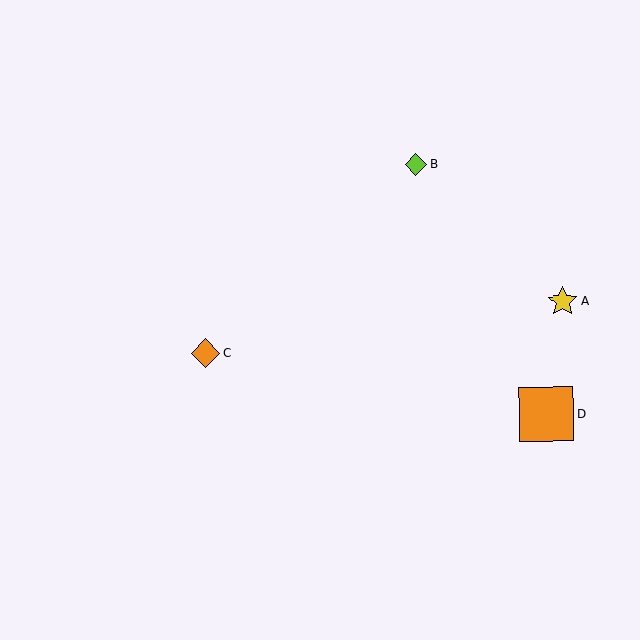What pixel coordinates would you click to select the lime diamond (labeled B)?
Click at (416, 165) to select the lime diamond B.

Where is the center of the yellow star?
The center of the yellow star is at (563, 302).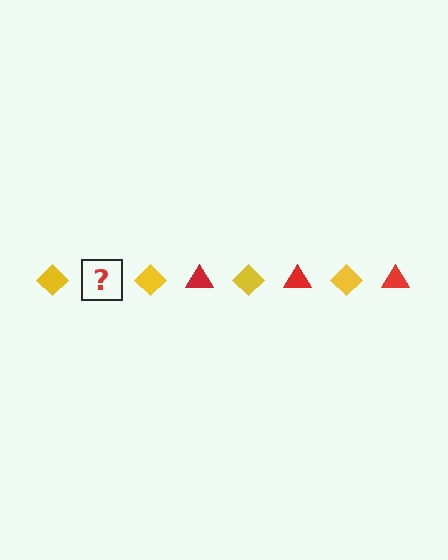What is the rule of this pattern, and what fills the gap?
The rule is that the pattern alternates between yellow diamond and red triangle. The gap should be filled with a red triangle.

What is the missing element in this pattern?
The missing element is a red triangle.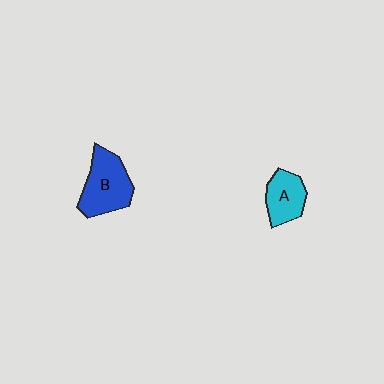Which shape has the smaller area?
Shape A (cyan).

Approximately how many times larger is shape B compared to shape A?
Approximately 1.5 times.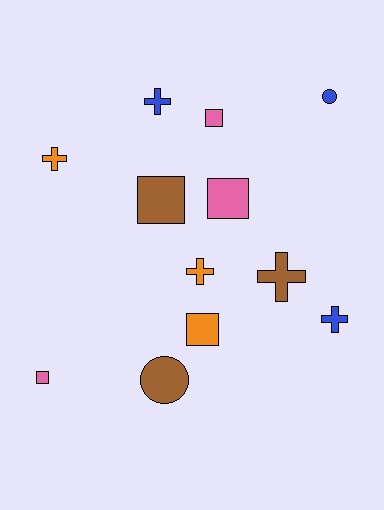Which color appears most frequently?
Brown, with 3 objects.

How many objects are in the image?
There are 12 objects.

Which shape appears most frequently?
Cross, with 5 objects.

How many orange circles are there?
There are no orange circles.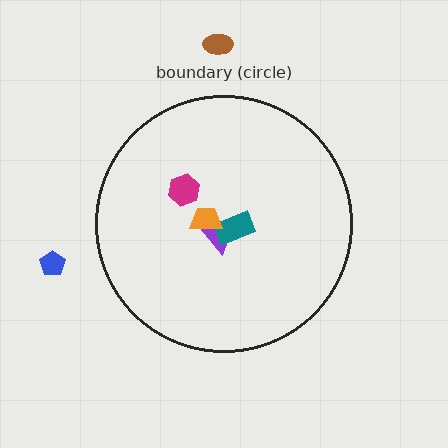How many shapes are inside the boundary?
4 inside, 2 outside.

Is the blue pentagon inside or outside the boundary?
Outside.